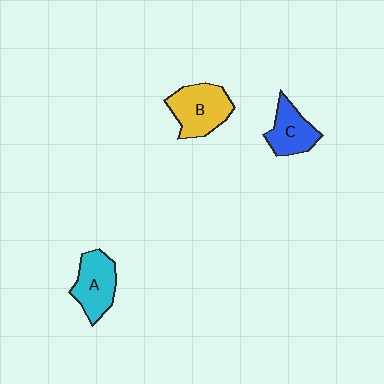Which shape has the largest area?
Shape B (yellow).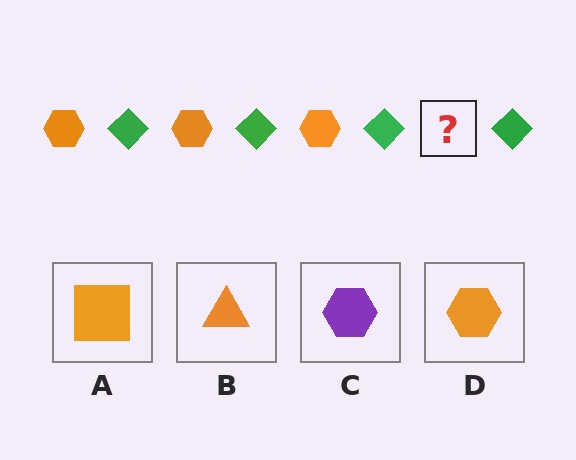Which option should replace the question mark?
Option D.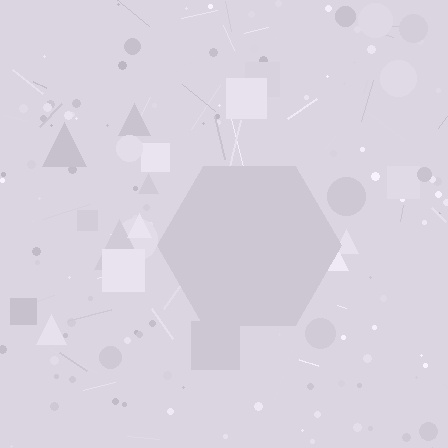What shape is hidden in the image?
A hexagon is hidden in the image.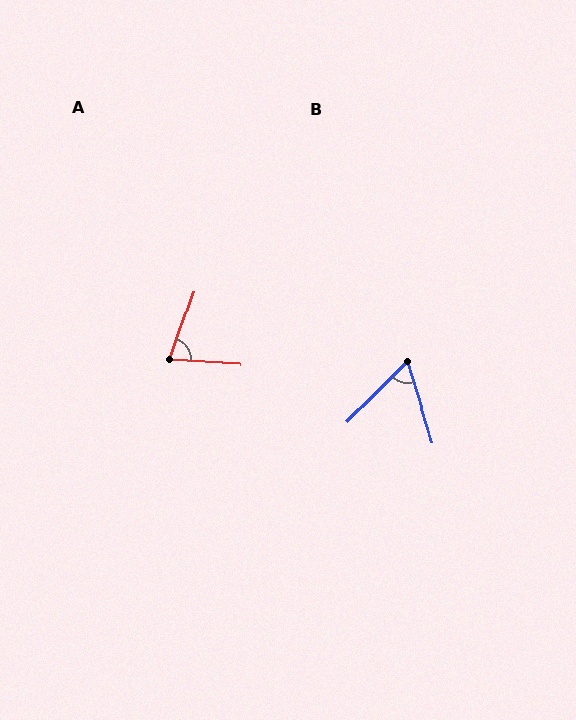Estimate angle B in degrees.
Approximately 62 degrees.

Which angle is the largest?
A, at approximately 74 degrees.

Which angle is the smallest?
B, at approximately 62 degrees.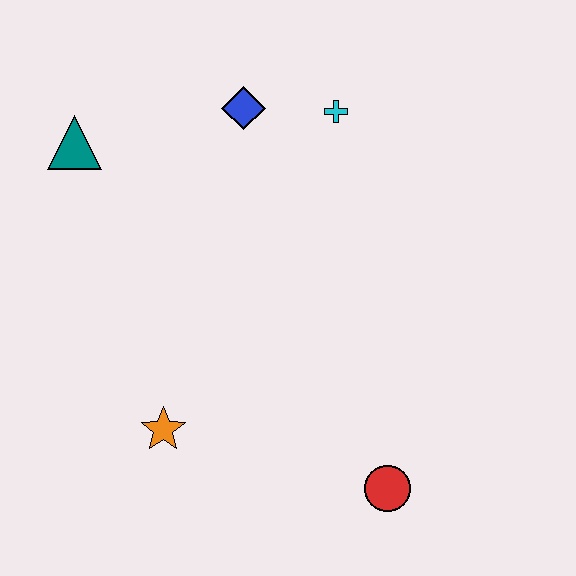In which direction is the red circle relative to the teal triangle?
The red circle is below the teal triangle.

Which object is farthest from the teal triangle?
The red circle is farthest from the teal triangle.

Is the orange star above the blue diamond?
No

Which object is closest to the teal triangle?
The blue diamond is closest to the teal triangle.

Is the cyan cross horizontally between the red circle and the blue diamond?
Yes